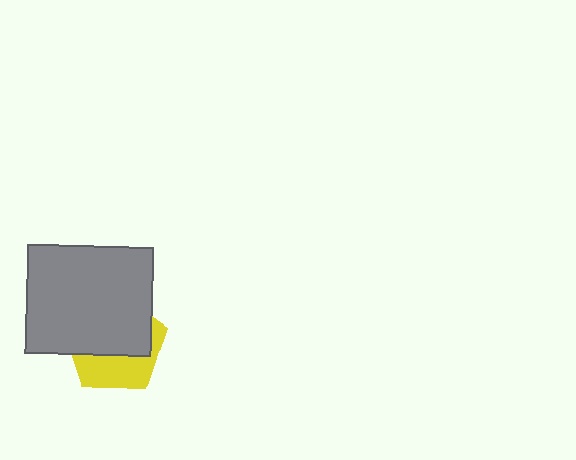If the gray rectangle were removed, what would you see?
You would see the complete yellow pentagon.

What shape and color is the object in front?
The object in front is a gray rectangle.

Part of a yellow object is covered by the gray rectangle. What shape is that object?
It is a pentagon.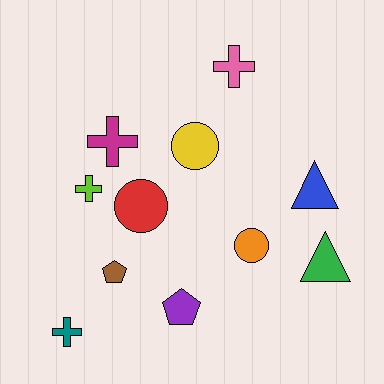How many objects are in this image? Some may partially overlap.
There are 11 objects.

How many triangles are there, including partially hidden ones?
There are 2 triangles.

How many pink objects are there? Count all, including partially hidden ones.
There is 1 pink object.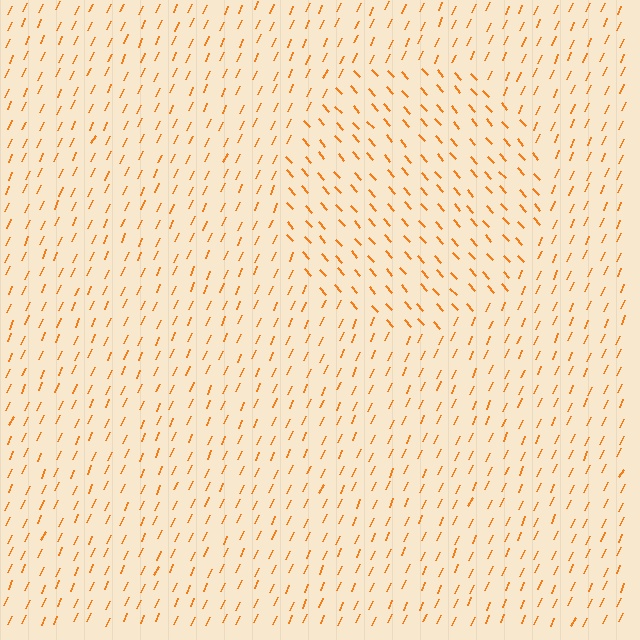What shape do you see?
I see a circle.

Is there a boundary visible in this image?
Yes, there is a texture boundary formed by a change in line orientation.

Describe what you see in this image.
The image is filled with small orange line segments. A circle region in the image has lines oriented differently from the surrounding lines, creating a visible texture boundary.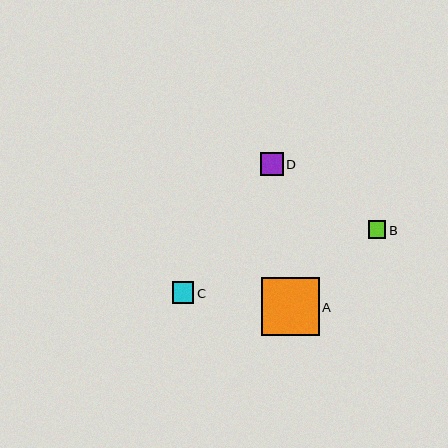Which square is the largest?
Square A is the largest with a size of approximately 58 pixels.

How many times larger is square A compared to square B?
Square A is approximately 3.3 times the size of square B.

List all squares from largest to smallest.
From largest to smallest: A, D, C, B.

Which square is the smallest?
Square B is the smallest with a size of approximately 18 pixels.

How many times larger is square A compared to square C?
Square A is approximately 2.7 times the size of square C.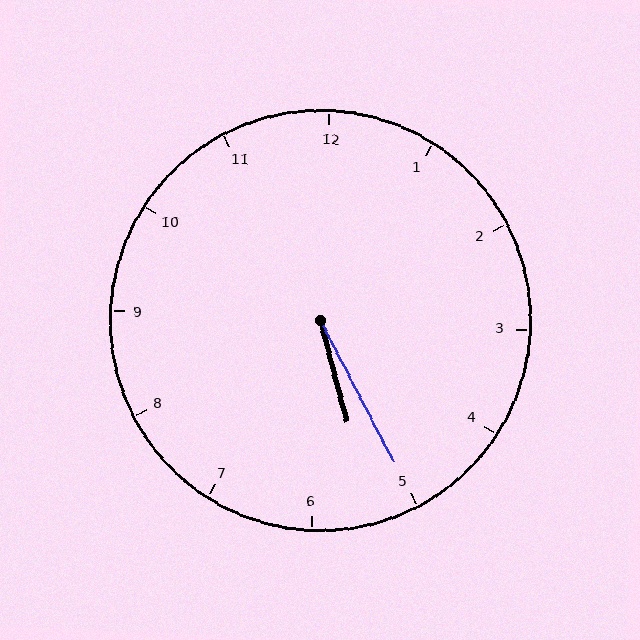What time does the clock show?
5:25.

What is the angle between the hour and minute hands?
Approximately 12 degrees.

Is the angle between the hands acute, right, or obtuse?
It is acute.